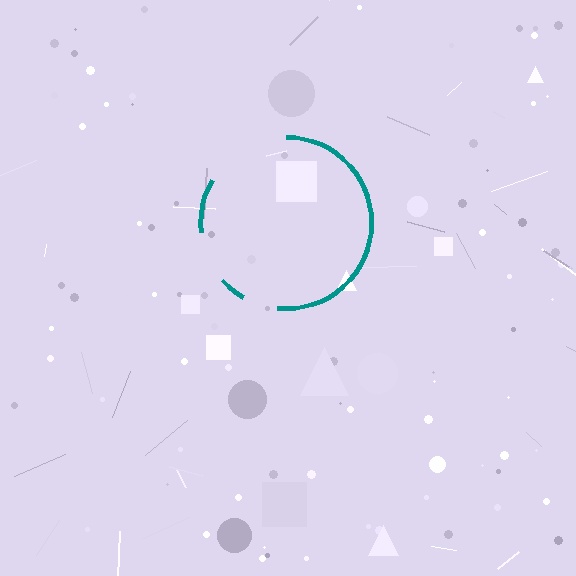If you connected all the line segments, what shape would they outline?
They would outline a circle.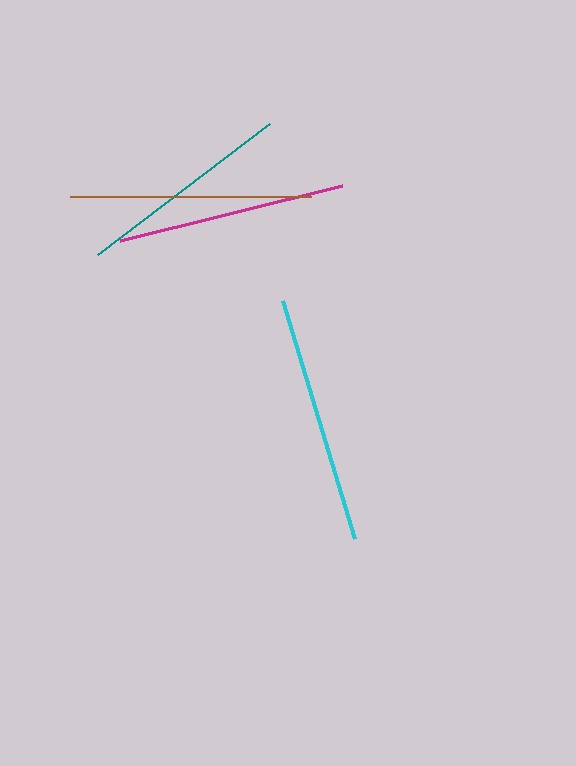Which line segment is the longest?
The cyan line is the longest at approximately 249 pixels.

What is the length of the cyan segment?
The cyan segment is approximately 249 pixels long.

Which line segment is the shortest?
The teal line is the shortest at approximately 216 pixels.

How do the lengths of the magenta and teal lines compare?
The magenta and teal lines are approximately the same length.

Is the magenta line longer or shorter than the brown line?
The brown line is longer than the magenta line.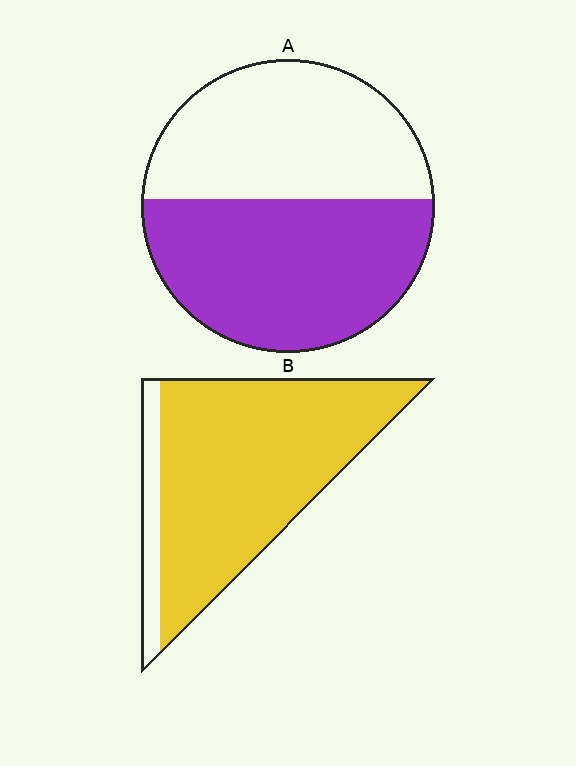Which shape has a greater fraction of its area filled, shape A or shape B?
Shape B.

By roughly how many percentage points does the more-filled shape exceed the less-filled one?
By roughly 35 percentage points (B over A).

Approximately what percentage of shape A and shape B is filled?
A is approximately 55% and B is approximately 90%.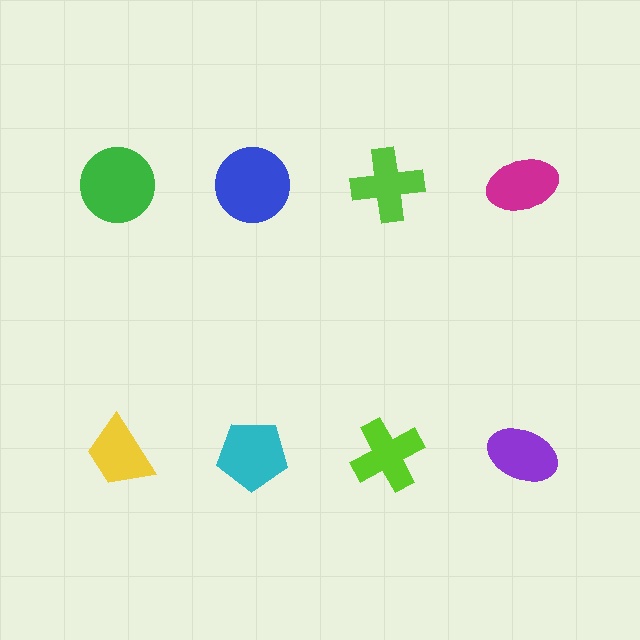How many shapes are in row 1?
4 shapes.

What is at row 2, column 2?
A cyan pentagon.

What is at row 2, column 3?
A lime cross.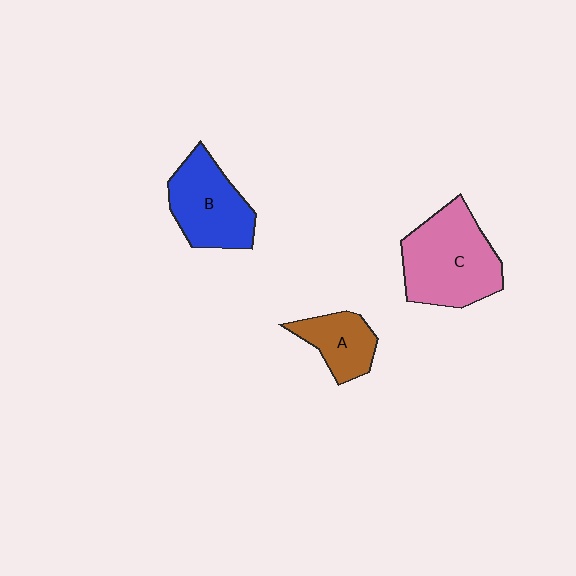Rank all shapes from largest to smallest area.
From largest to smallest: C (pink), B (blue), A (brown).